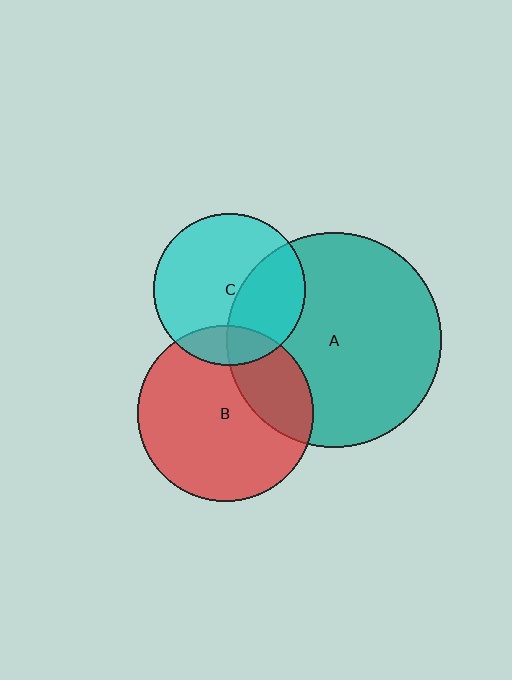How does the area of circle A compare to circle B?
Approximately 1.5 times.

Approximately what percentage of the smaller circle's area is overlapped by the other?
Approximately 35%.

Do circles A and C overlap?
Yes.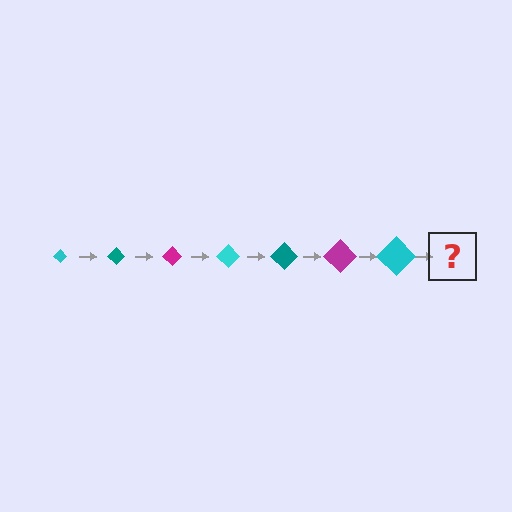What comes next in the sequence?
The next element should be a teal diamond, larger than the previous one.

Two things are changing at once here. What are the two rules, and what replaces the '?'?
The two rules are that the diamond grows larger each step and the color cycles through cyan, teal, and magenta. The '?' should be a teal diamond, larger than the previous one.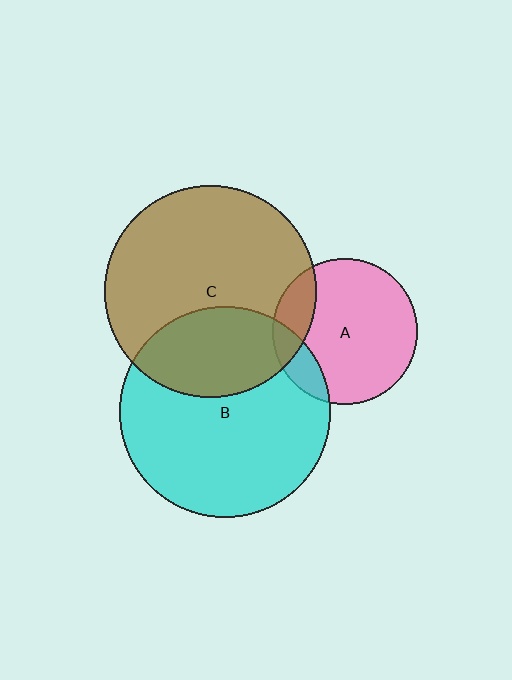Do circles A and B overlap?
Yes.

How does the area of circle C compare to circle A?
Approximately 2.1 times.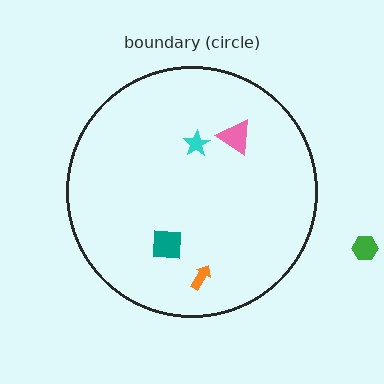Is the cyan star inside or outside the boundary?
Inside.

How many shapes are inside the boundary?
4 inside, 1 outside.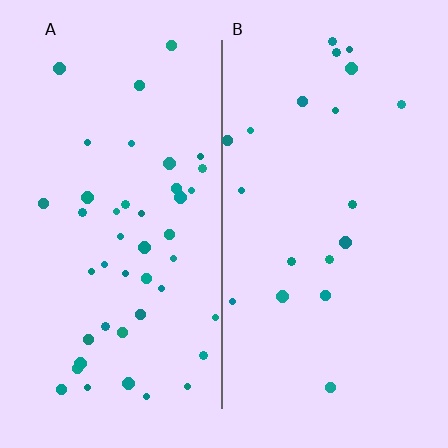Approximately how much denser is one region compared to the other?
Approximately 2.2× — region A over region B.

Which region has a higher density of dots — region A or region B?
A (the left).